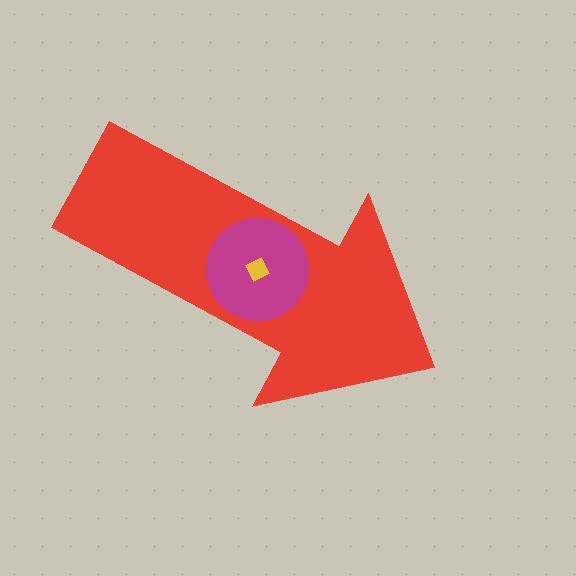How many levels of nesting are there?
3.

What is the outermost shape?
The red arrow.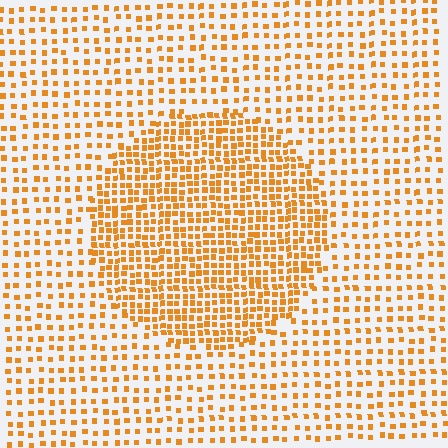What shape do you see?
I see a circle.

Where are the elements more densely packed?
The elements are more densely packed inside the circle boundary.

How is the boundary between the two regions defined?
The boundary is defined by a change in element density (approximately 2.0x ratio). All elements are the same color, size, and shape.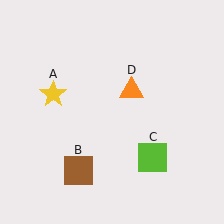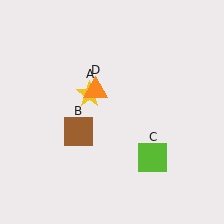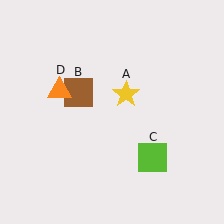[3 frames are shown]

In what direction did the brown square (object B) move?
The brown square (object B) moved up.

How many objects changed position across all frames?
3 objects changed position: yellow star (object A), brown square (object B), orange triangle (object D).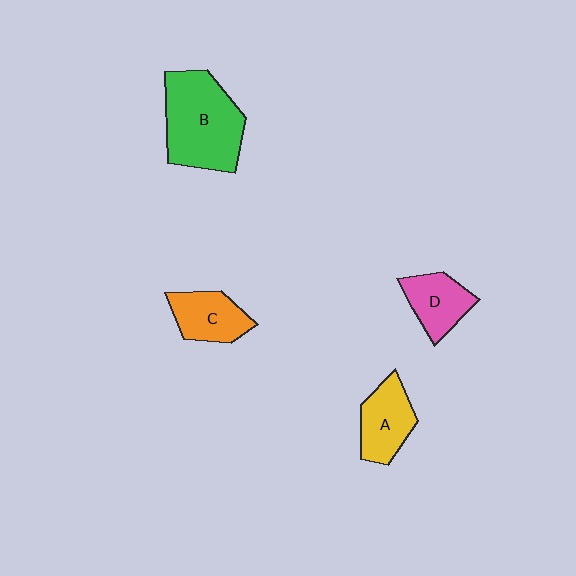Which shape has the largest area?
Shape B (green).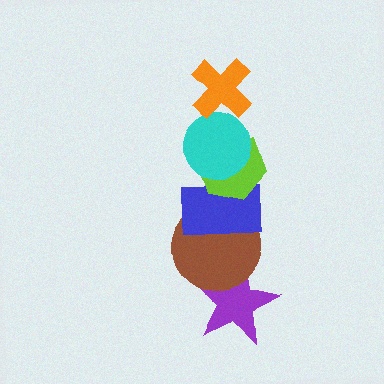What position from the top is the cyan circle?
The cyan circle is 2nd from the top.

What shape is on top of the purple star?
The brown circle is on top of the purple star.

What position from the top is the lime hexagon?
The lime hexagon is 3rd from the top.